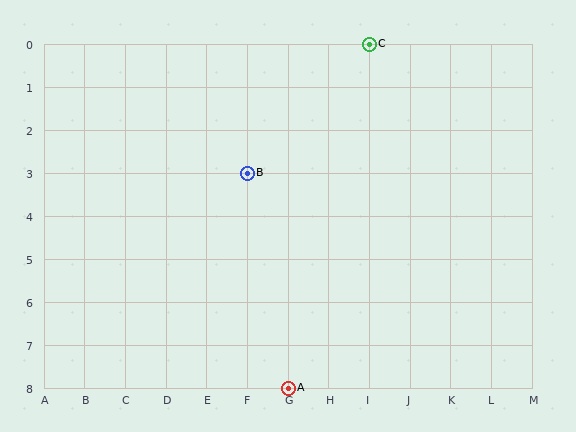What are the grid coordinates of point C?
Point C is at grid coordinates (I, 0).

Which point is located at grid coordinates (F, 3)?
Point B is at (F, 3).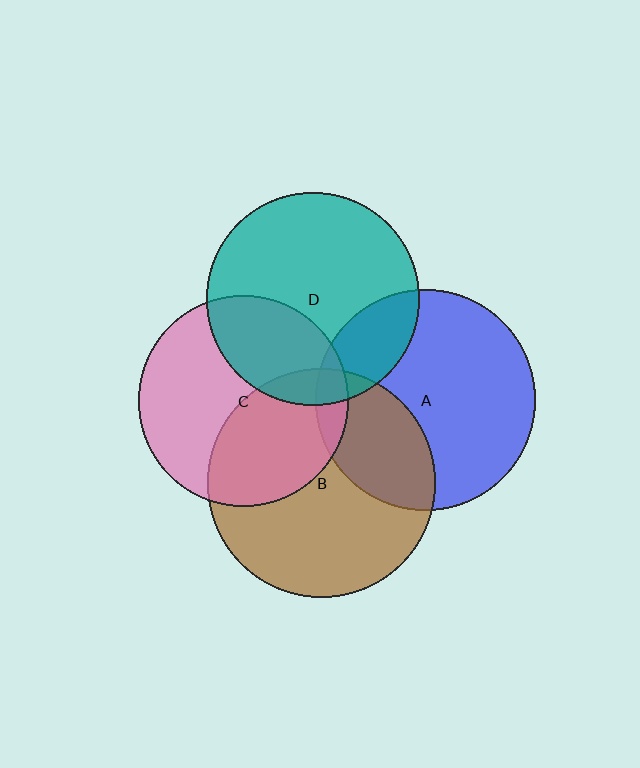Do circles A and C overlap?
Yes.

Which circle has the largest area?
Circle B (brown).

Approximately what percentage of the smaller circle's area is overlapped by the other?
Approximately 10%.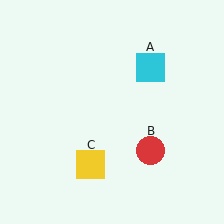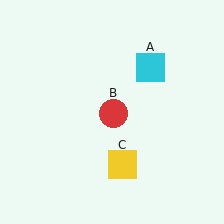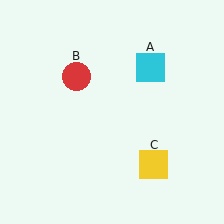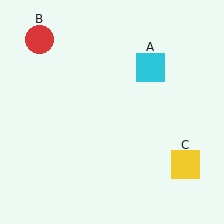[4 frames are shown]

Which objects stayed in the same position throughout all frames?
Cyan square (object A) remained stationary.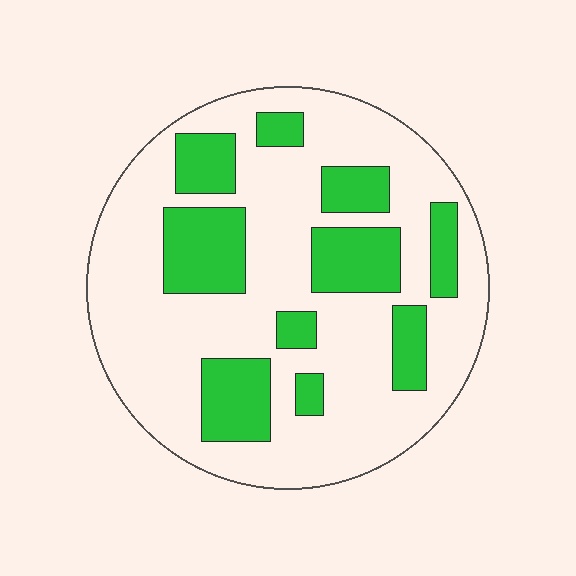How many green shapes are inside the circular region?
10.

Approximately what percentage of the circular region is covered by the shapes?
Approximately 30%.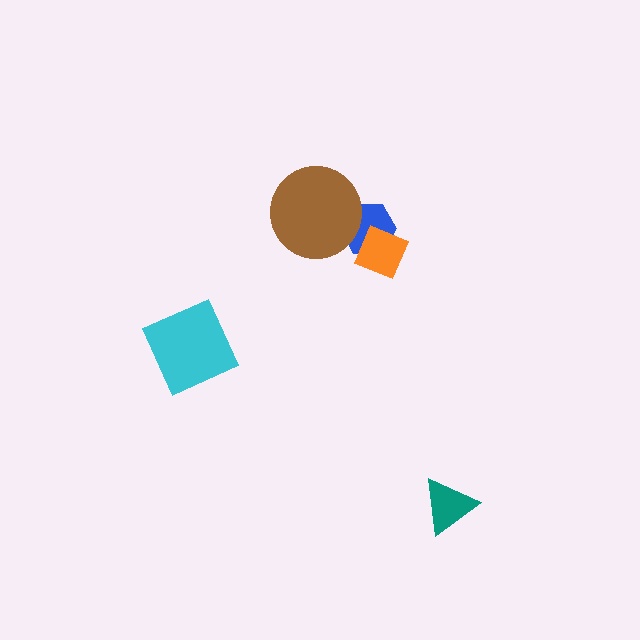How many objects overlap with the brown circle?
1 object overlaps with the brown circle.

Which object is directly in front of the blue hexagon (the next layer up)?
The orange diamond is directly in front of the blue hexagon.